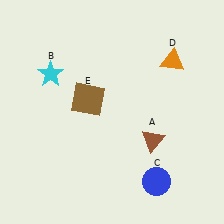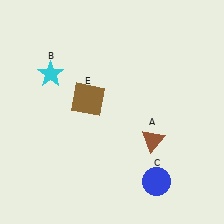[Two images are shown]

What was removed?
The orange triangle (D) was removed in Image 2.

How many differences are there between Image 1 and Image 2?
There is 1 difference between the two images.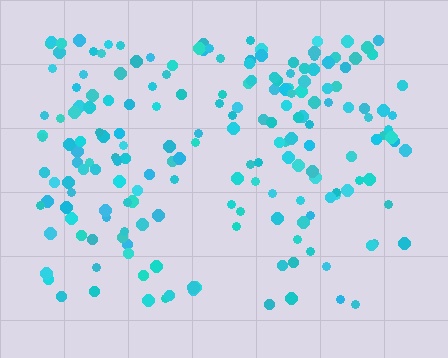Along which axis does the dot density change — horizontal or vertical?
Vertical.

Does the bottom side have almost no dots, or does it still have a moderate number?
Still a moderate number, just noticeably fewer than the top.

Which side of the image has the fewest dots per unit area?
The bottom.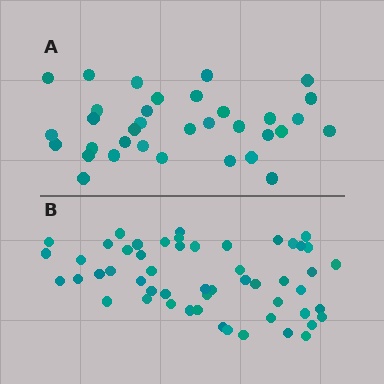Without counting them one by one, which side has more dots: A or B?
Region B (the bottom region) has more dots.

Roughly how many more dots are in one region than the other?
Region B has approximately 20 more dots than region A.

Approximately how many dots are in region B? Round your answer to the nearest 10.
About 50 dots. (The exact count is 53, which rounds to 50.)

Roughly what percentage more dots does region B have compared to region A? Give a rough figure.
About 55% more.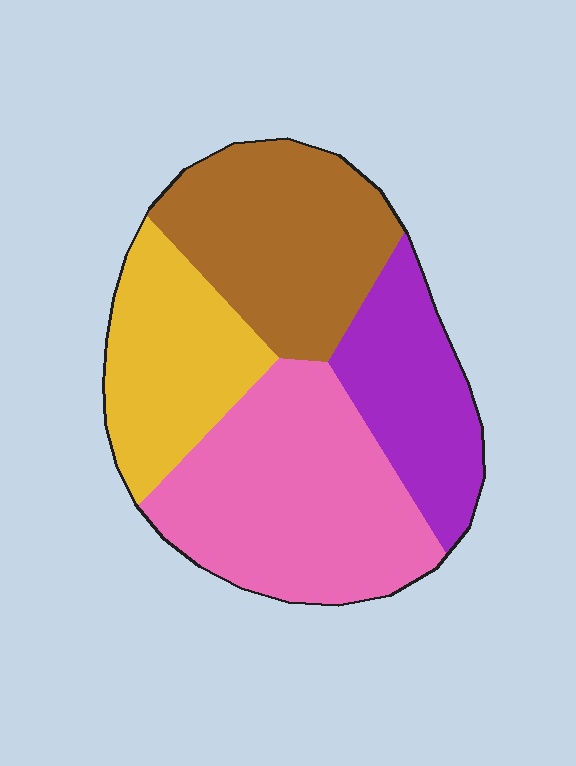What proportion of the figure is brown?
Brown takes up about one quarter (1/4) of the figure.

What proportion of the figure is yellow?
Yellow covers around 20% of the figure.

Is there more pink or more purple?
Pink.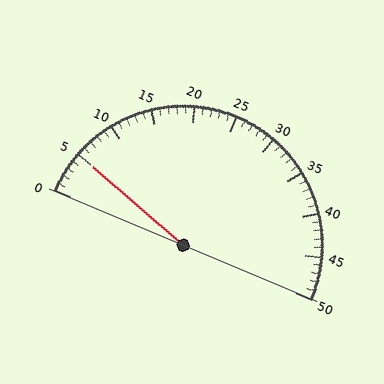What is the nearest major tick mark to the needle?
The nearest major tick mark is 5.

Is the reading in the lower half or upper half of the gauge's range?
The reading is in the lower half of the range (0 to 50).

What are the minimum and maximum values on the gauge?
The gauge ranges from 0 to 50.